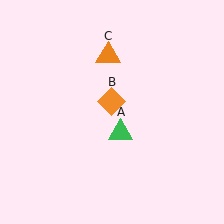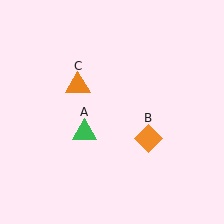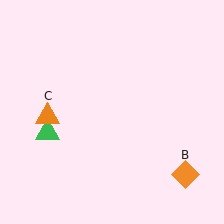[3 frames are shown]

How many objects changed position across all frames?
3 objects changed position: green triangle (object A), orange diamond (object B), orange triangle (object C).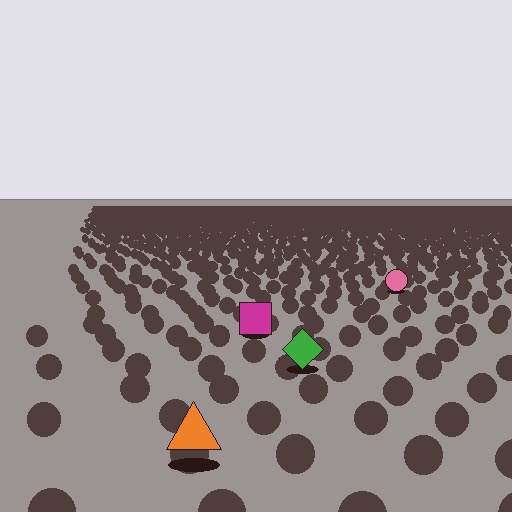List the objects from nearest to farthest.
From nearest to farthest: the orange triangle, the green diamond, the magenta square, the pink circle.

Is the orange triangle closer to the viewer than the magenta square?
Yes. The orange triangle is closer — you can tell from the texture gradient: the ground texture is coarser near it.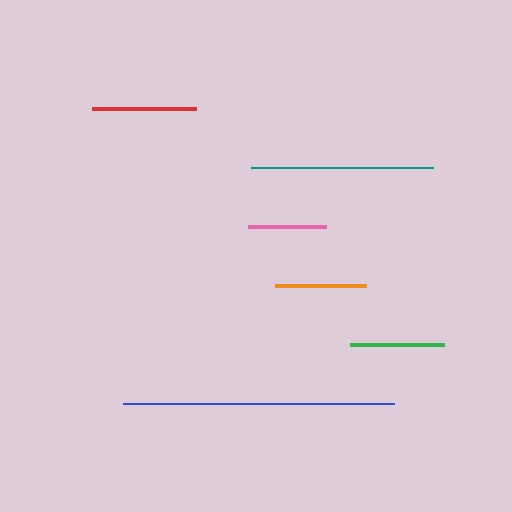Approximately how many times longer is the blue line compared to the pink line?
The blue line is approximately 3.5 times the length of the pink line.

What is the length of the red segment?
The red segment is approximately 104 pixels long.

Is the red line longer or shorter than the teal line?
The teal line is longer than the red line.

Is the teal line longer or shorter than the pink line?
The teal line is longer than the pink line.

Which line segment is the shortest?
The pink line is the shortest at approximately 78 pixels.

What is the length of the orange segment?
The orange segment is approximately 91 pixels long.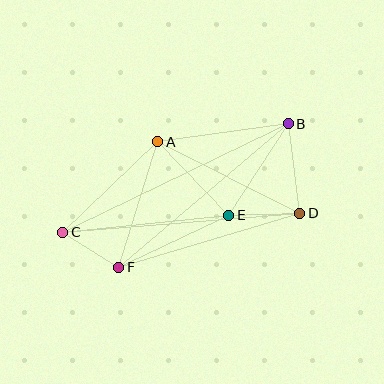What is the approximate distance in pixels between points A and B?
The distance between A and B is approximately 132 pixels.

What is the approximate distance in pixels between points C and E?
The distance between C and E is approximately 167 pixels.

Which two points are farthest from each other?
Points B and C are farthest from each other.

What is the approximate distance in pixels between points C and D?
The distance between C and D is approximately 238 pixels.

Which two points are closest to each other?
Points C and F are closest to each other.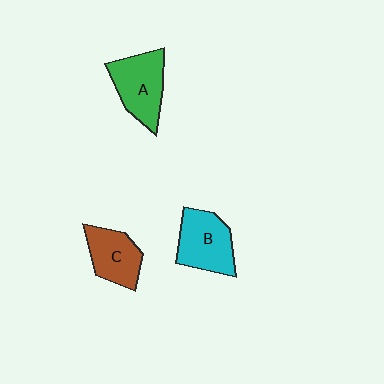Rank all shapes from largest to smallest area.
From largest to smallest: A (green), B (cyan), C (brown).